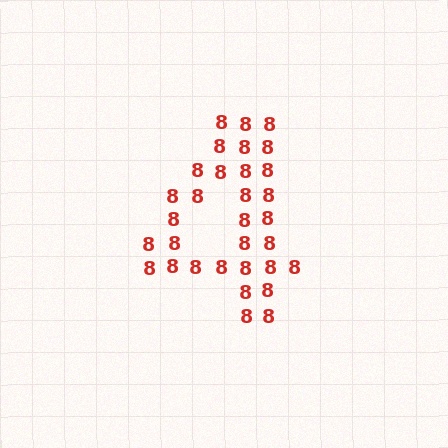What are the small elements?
The small elements are digit 8's.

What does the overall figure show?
The overall figure shows the digit 4.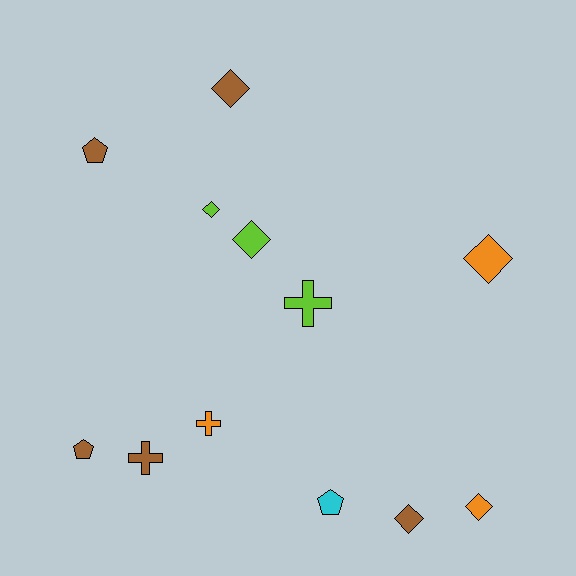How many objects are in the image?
There are 12 objects.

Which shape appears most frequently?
Diamond, with 6 objects.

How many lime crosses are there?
There is 1 lime cross.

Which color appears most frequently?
Brown, with 5 objects.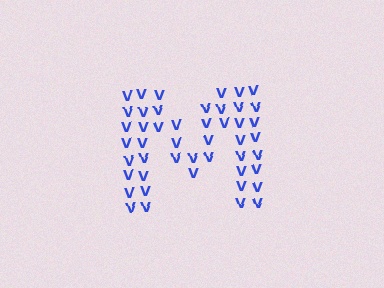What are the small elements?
The small elements are letter V's.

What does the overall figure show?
The overall figure shows the letter M.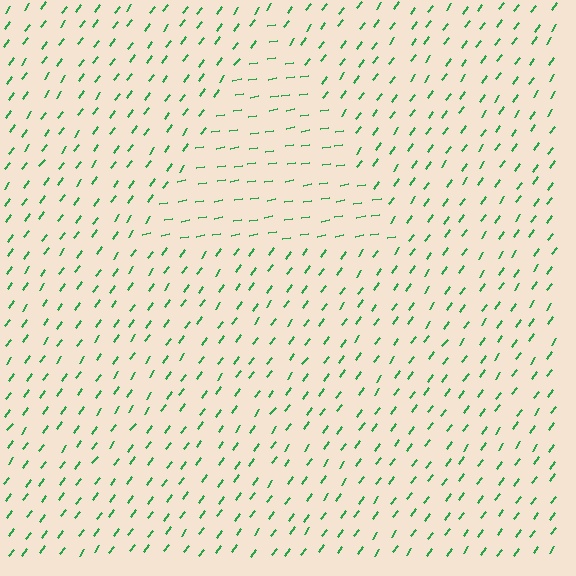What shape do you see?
I see a triangle.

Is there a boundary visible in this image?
Yes, there is a texture boundary formed by a change in line orientation.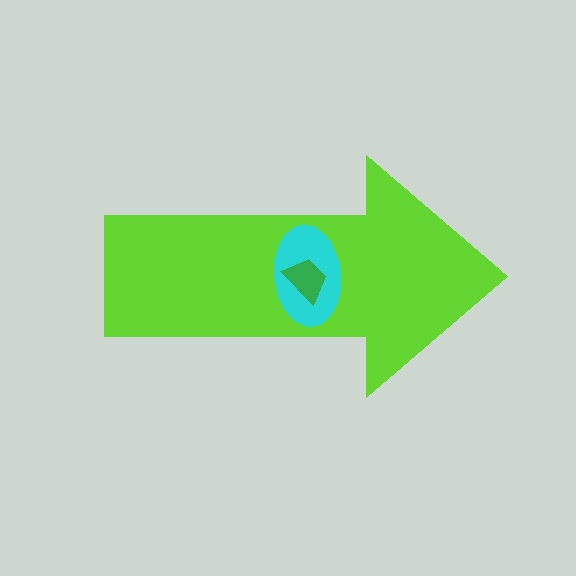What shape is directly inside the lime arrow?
The cyan ellipse.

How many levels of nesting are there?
3.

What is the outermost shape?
The lime arrow.